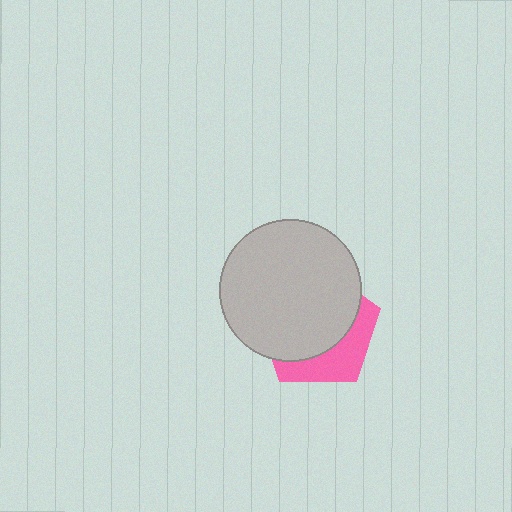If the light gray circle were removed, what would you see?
You would see the complete pink pentagon.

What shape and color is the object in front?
The object in front is a light gray circle.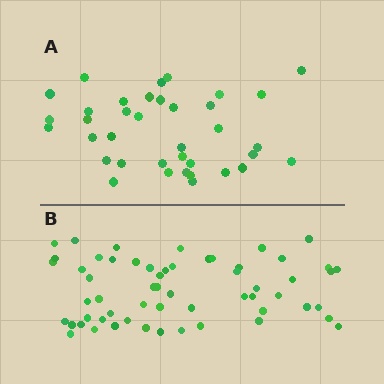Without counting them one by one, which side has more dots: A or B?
Region B (the bottom region) has more dots.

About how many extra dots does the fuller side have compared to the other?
Region B has approximately 20 more dots than region A.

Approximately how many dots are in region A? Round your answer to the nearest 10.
About 40 dots. (The exact count is 37, which rounds to 40.)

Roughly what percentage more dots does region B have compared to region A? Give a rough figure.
About 55% more.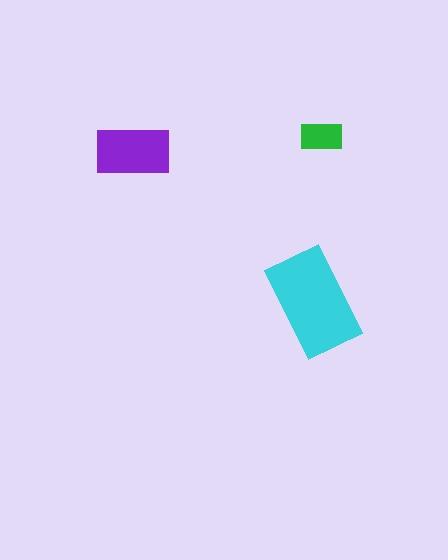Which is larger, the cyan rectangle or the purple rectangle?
The cyan one.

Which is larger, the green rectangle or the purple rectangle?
The purple one.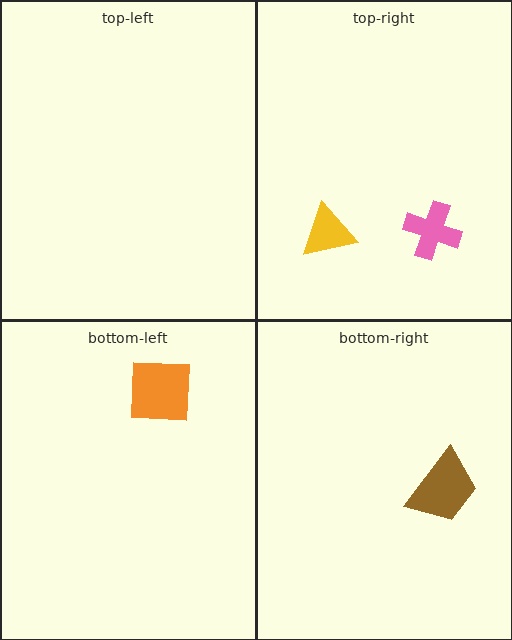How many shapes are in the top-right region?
2.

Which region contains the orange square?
The bottom-left region.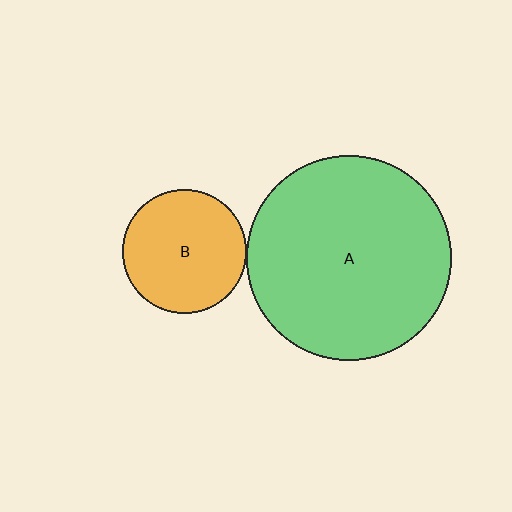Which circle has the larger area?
Circle A (green).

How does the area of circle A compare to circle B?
Approximately 2.7 times.